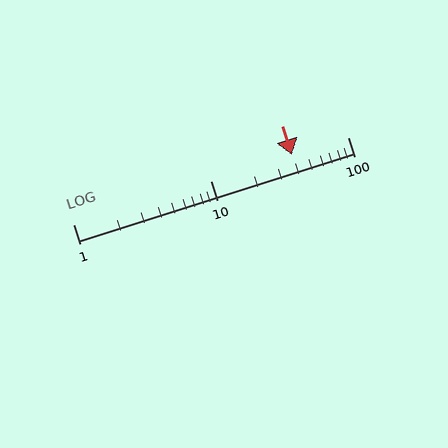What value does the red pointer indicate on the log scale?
The pointer indicates approximately 39.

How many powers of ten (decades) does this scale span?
The scale spans 2 decades, from 1 to 100.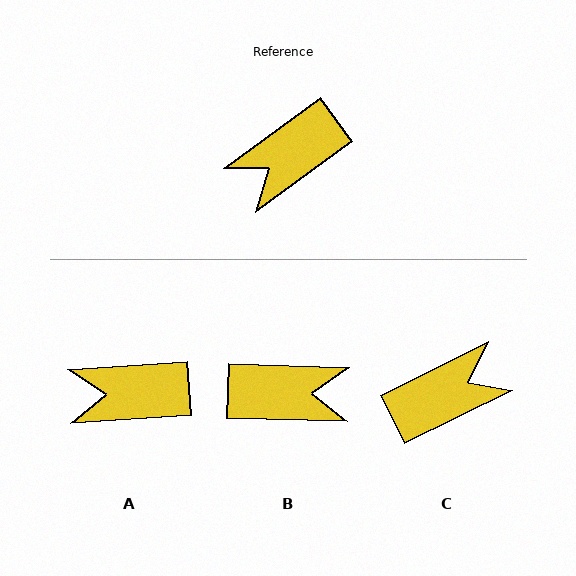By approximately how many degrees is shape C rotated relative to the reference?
Approximately 170 degrees counter-clockwise.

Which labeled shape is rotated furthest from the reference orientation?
C, about 170 degrees away.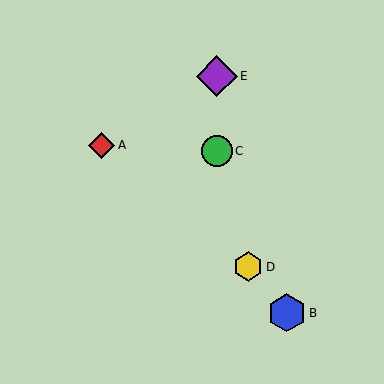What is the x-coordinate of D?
Object D is at x≈248.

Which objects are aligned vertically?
Objects C, E are aligned vertically.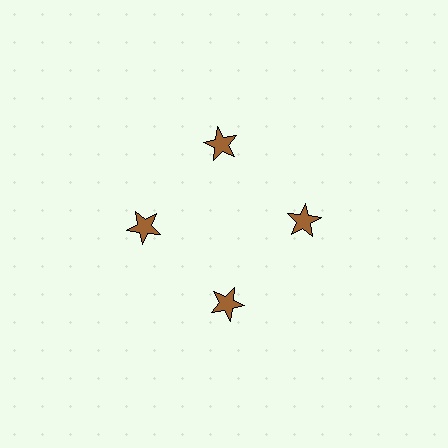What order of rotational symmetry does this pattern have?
This pattern has 4-fold rotational symmetry.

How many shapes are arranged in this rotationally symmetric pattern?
There are 4 shapes, arranged in 4 groups of 1.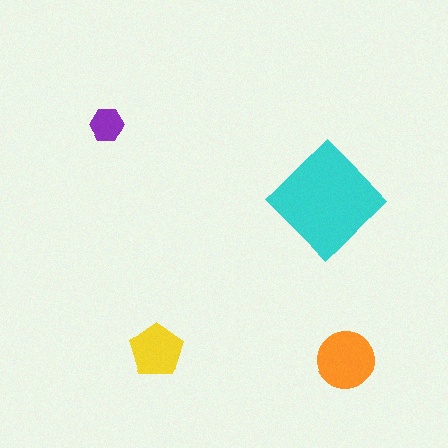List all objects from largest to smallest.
The cyan diamond, the orange circle, the yellow pentagon, the purple hexagon.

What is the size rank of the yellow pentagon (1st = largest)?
3rd.